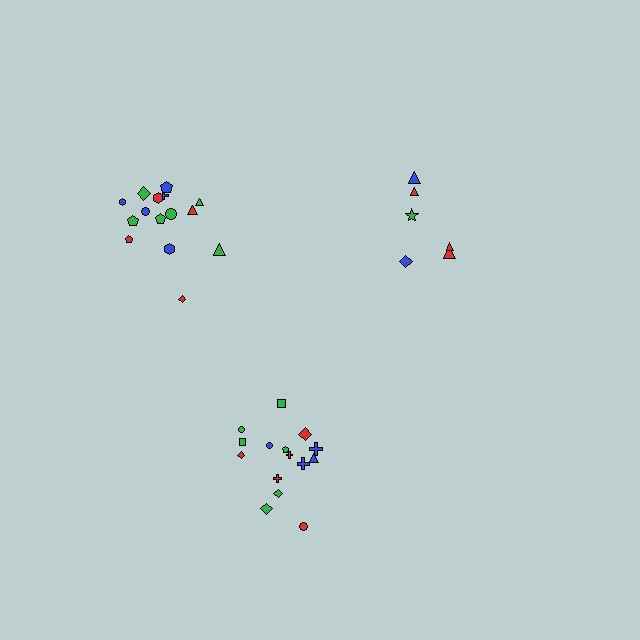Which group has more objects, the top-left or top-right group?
The top-left group.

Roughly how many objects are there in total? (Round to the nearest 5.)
Roughly 35 objects in total.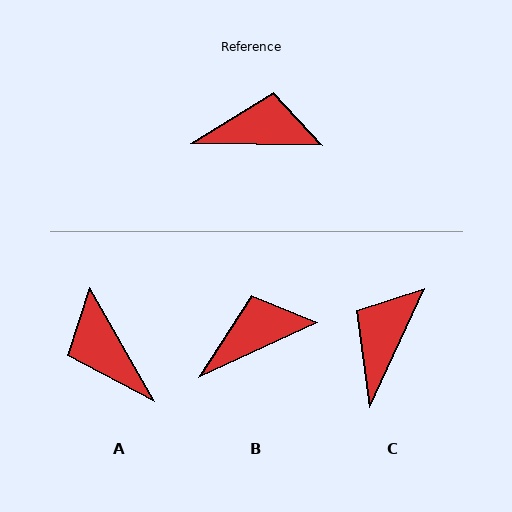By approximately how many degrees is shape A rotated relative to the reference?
Approximately 120 degrees counter-clockwise.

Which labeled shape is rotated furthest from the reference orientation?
A, about 120 degrees away.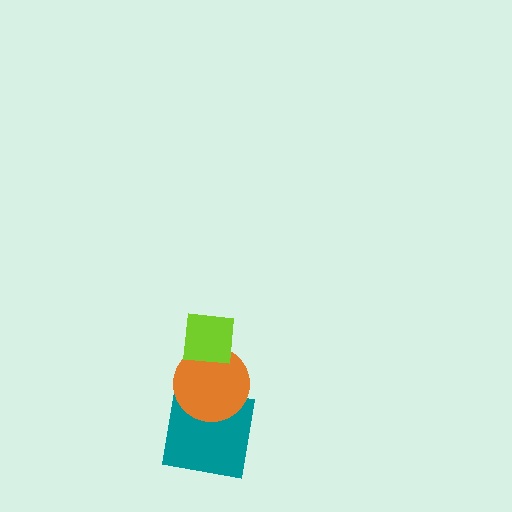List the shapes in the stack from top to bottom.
From top to bottom: the lime square, the orange circle, the teal square.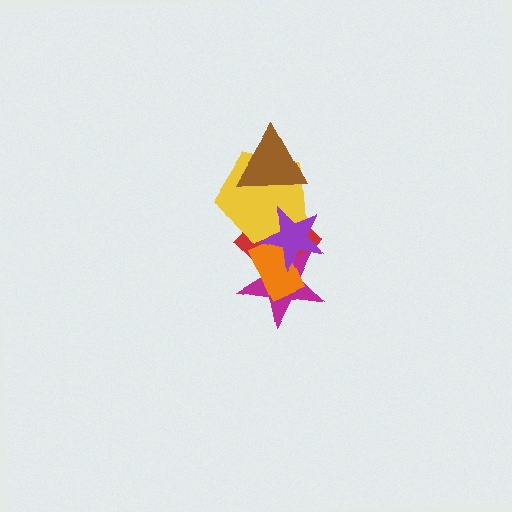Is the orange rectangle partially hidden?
Yes, it is partially covered by another shape.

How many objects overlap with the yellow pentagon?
3 objects overlap with the yellow pentagon.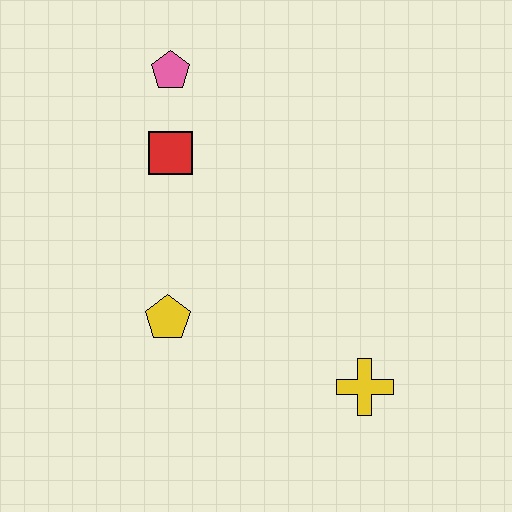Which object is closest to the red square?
The pink pentagon is closest to the red square.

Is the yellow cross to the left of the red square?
No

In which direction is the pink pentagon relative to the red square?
The pink pentagon is above the red square.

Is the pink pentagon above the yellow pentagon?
Yes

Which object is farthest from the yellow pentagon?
The pink pentagon is farthest from the yellow pentagon.